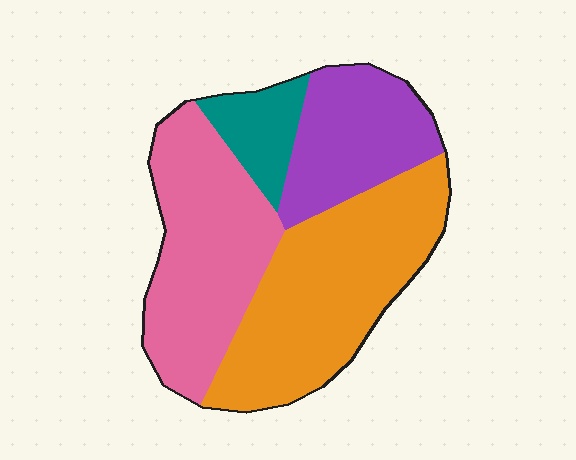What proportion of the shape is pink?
Pink covers around 30% of the shape.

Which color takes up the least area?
Teal, at roughly 10%.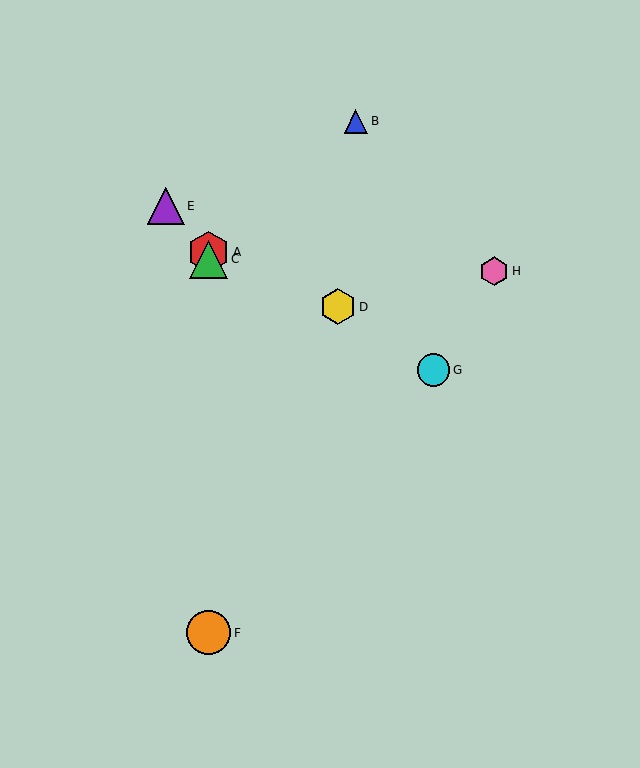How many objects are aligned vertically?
3 objects (A, C, F) are aligned vertically.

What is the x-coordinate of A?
Object A is at x≈209.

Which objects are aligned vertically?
Objects A, C, F are aligned vertically.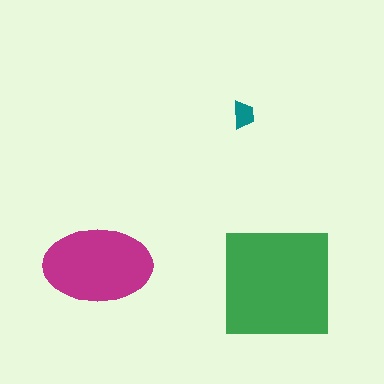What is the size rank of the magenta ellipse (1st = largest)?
2nd.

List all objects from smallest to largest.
The teal trapezoid, the magenta ellipse, the green square.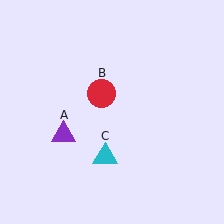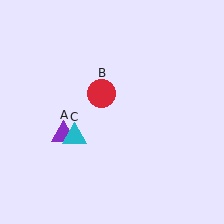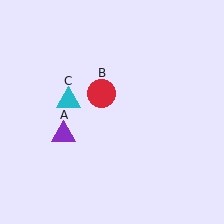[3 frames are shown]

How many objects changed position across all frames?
1 object changed position: cyan triangle (object C).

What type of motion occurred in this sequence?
The cyan triangle (object C) rotated clockwise around the center of the scene.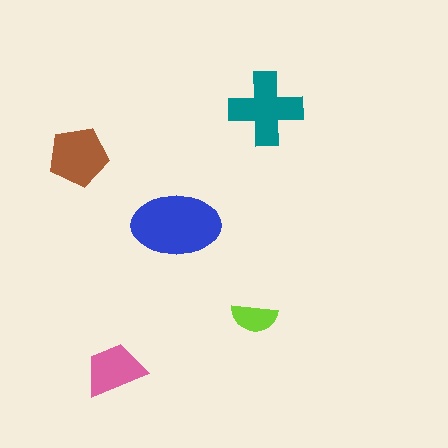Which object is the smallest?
The lime semicircle.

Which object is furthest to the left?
The brown pentagon is leftmost.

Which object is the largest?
The blue ellipse.